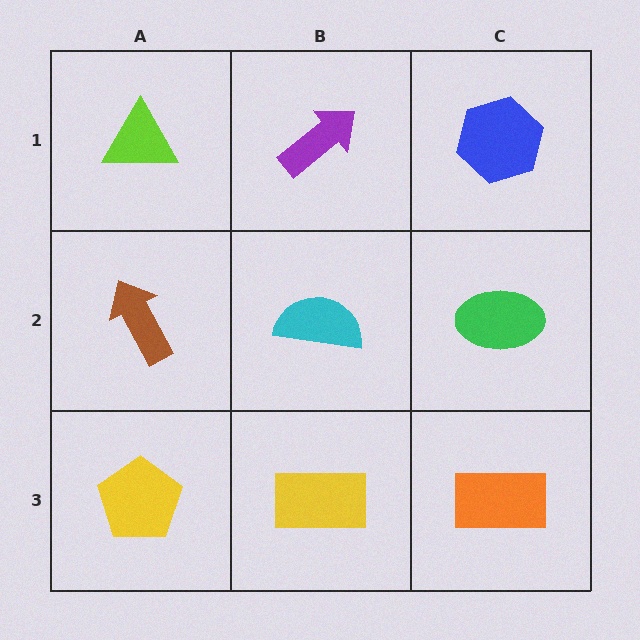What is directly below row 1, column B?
A cyan semicircle.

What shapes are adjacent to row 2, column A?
A lime triangle (row 1, column A), a yellow pentagon (row 3, column A), a cyan semicircle (row 2, column B).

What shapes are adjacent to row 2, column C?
A blue hexagon (row 1, column C), an orange rectangle (row 3, column C), a cyan semicircle (row 2, column B).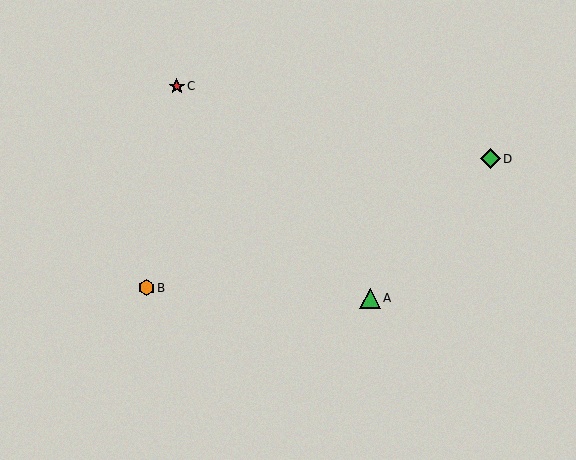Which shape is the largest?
The green triangle (labeled A) is the largest.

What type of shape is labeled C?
Shape C is a red star.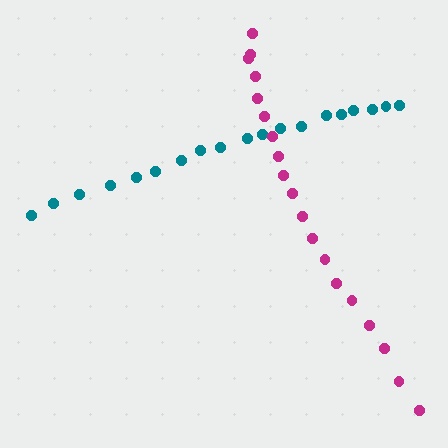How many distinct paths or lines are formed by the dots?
There are 2 distinct paths.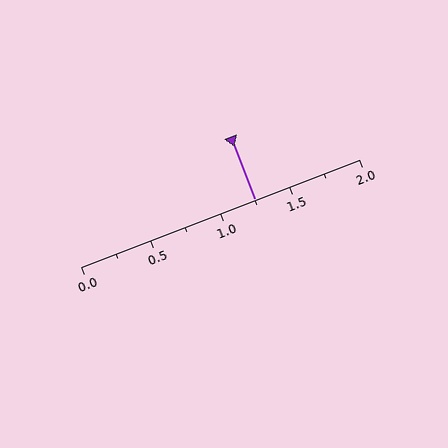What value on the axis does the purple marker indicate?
The marker indicates approximately 1.25.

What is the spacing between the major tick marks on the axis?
The major ticks are spaced 0.5 apart.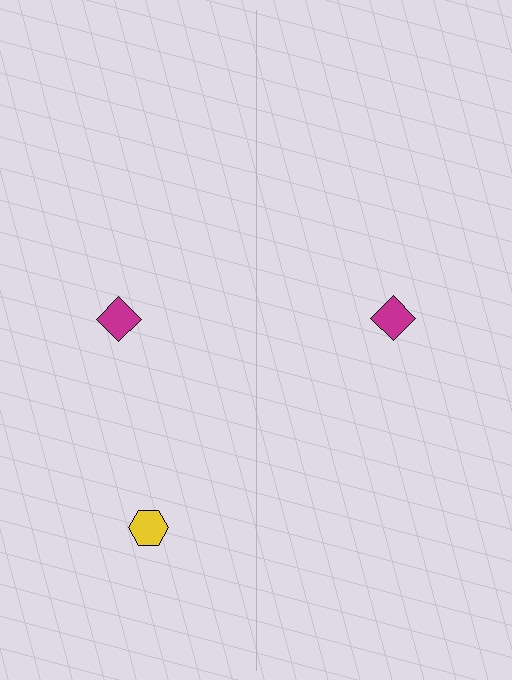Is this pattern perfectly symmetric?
No, the pattern is not perfectly symmetric. A yellow hexagon is missing from the right side.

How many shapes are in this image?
There are 3 shapes in this image.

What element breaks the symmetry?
A yellow hexagon is missing from the right side.